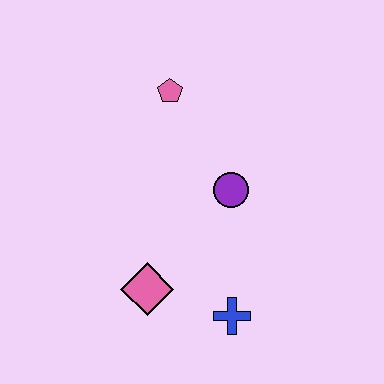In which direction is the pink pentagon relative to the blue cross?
The pink pentagon is above the blue cross.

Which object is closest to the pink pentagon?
The purple circle is closest to the pink pentagon.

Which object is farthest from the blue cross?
The pink pentagon is farthest from the blue cross.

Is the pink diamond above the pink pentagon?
No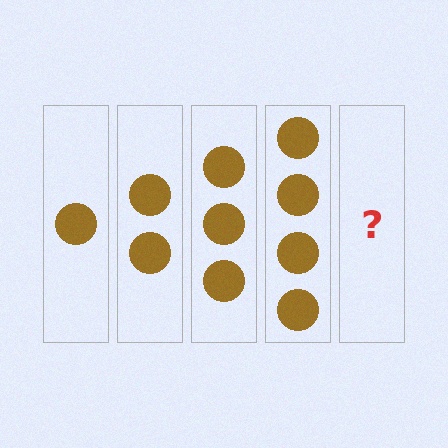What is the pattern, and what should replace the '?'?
The pattern is that each step adds one more circle. The '?' should be 5 circles.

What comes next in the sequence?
The next element should be 5 circles.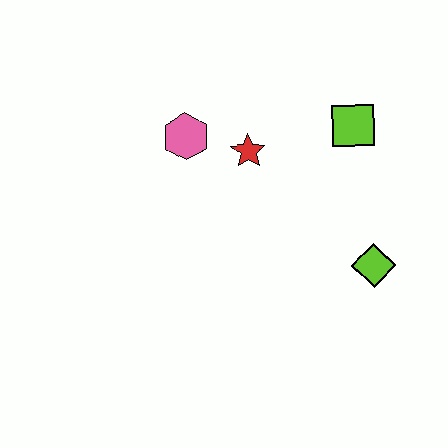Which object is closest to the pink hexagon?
The red star is closest to the pink hexagon.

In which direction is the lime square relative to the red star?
The lime square is to the right of the red star.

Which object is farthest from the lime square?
The pink hexagon is farthest from the lime square.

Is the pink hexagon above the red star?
Yes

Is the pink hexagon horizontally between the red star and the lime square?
No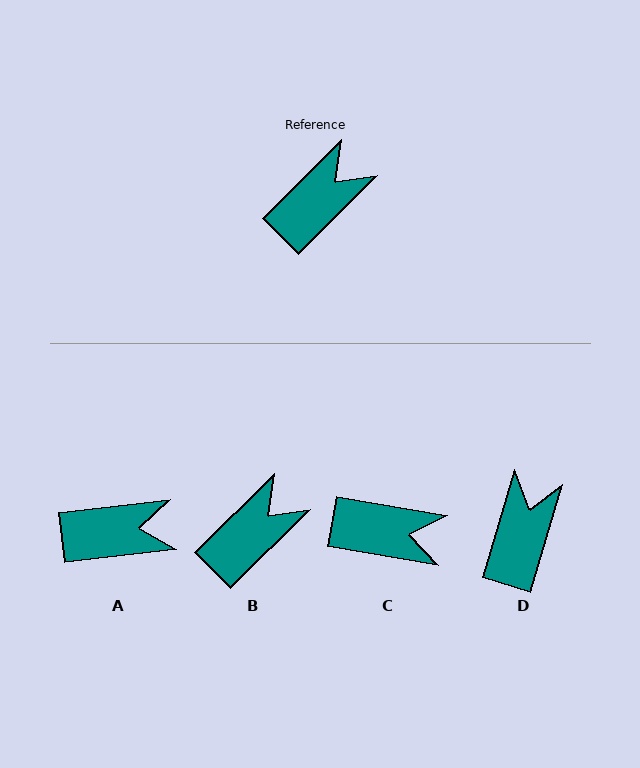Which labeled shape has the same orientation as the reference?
B.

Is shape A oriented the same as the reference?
No, it is off by about 38 degrees.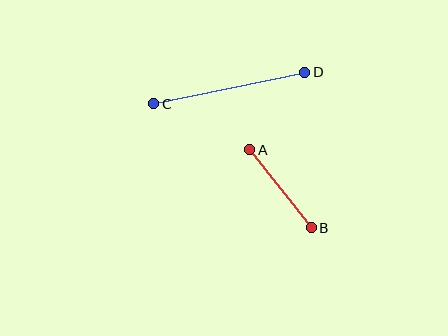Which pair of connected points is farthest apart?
Points C and D are farthest apart.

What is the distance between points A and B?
The distance is approximately 99 pixels.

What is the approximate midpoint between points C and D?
The midpoint is at approximately (229, 88) pixels.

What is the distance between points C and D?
The distance is approximately 154 pixels.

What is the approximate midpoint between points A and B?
The midpoint is at approximately (280, 189) pixels.